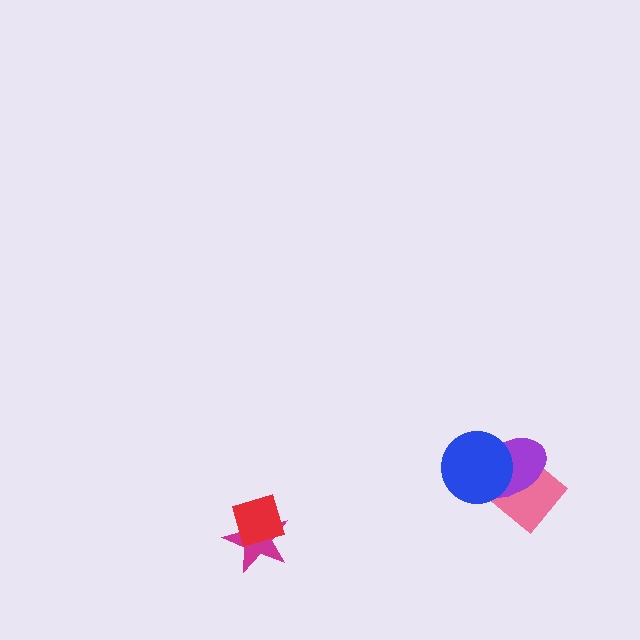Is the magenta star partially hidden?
Yes, it is partially covered by another shape.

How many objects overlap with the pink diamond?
2 objects overlap with the pink diamond.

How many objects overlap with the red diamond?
1 object overlaps with the red diamond.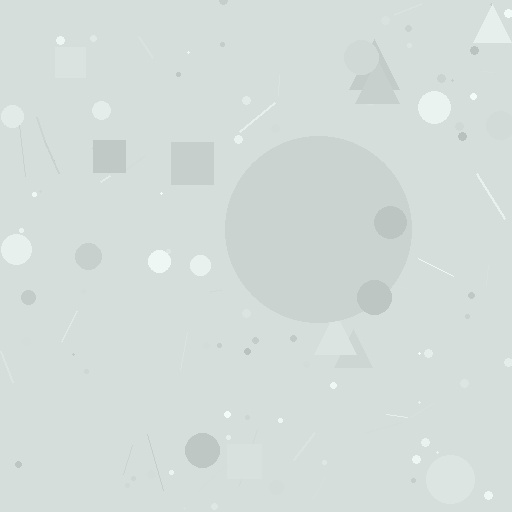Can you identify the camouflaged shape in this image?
The camouflaged shape is a circle.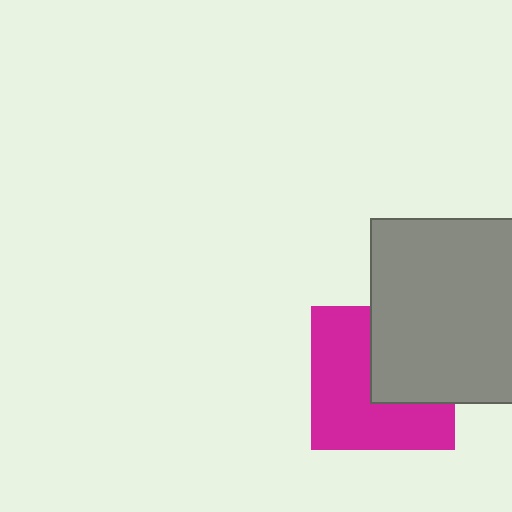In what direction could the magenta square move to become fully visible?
The magenta square could move toward the lower-left. That would shift it out from behind the gray rectangle entirely.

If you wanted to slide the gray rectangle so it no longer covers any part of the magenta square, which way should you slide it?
Slide it toward the upper-right — that is the most direct way to separate the two shapes.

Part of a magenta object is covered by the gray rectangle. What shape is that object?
It is a square.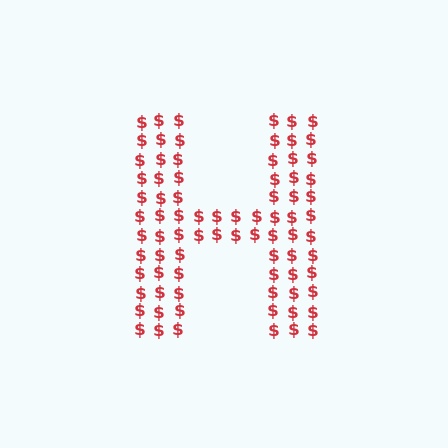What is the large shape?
The large shape is the letter H.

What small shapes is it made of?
It is made of small dollar signs.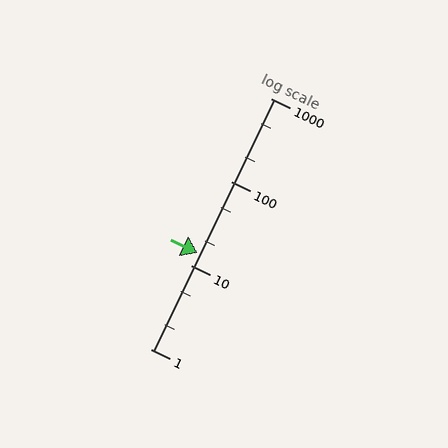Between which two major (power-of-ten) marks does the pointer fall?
The pointer is between 10 and 100.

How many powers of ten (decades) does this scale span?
The scale spans 3 decades, from 1 to 1000.